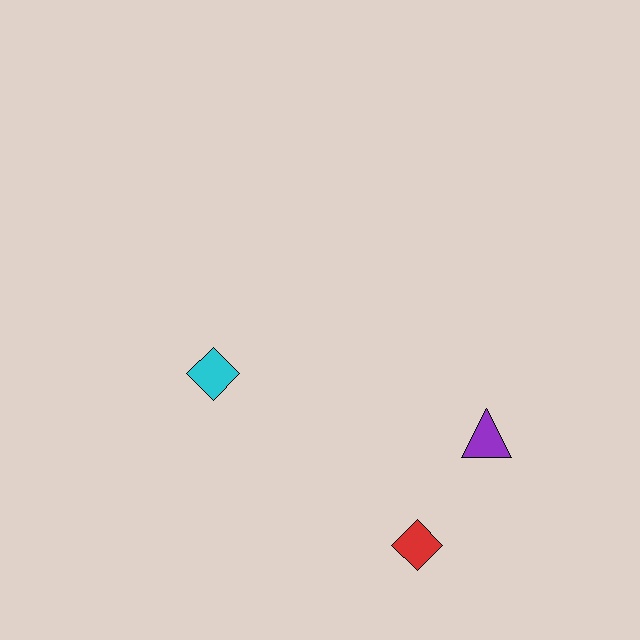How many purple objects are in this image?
There is 1 purple object.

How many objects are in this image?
There are 3 objects.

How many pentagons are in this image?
There are no pentagons.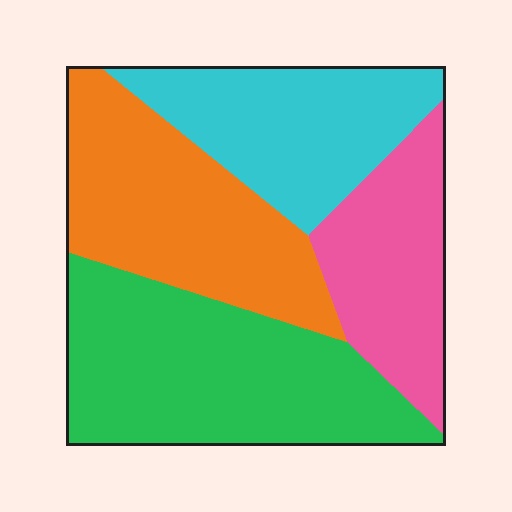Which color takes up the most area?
Green, at roughly 35%.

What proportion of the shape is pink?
Pink covers roughly 20% of the shape.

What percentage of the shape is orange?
Orange covers around 25% of the shape.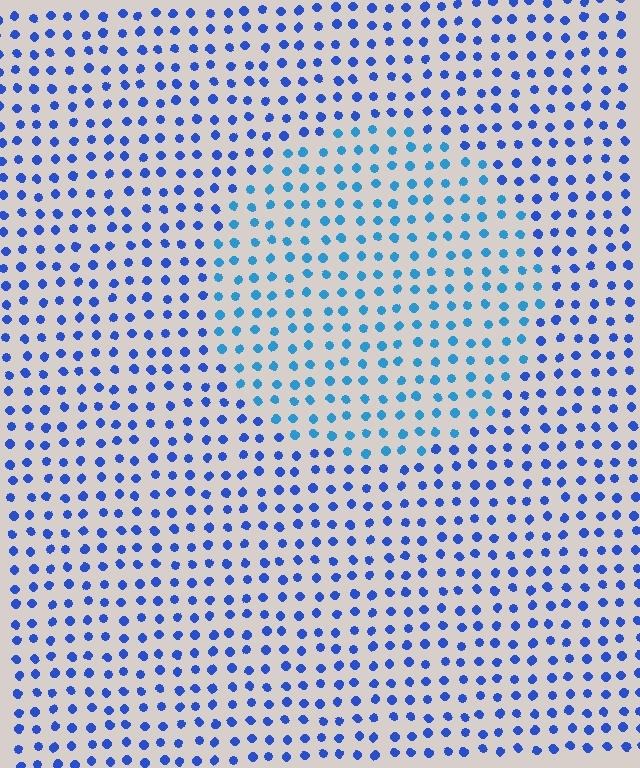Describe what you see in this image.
The image is filled with small blue elements in a uniform arrangement. A circle-shaped region is visible where the elements are tinted to a slightly different hue, forming a subtle color boundary.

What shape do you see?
I see a circle.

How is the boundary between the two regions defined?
The boundary is defined purely by a slight shift in hue (about 26 degrees). Spacing, size, and orientation are identical on both sides.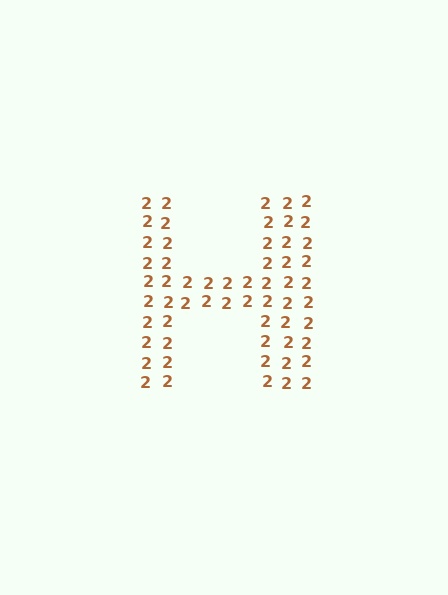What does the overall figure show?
The overall figure shows the letter H.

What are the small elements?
The small elements are digit 2's.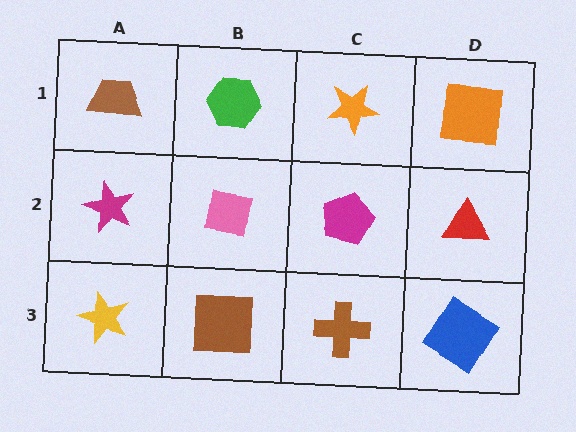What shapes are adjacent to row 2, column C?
An orange star (row 1, column C), a brown cross (row 3, column C), a pink square (row 2, column B), a red triangle (row 2, column D).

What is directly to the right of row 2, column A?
A pink square.